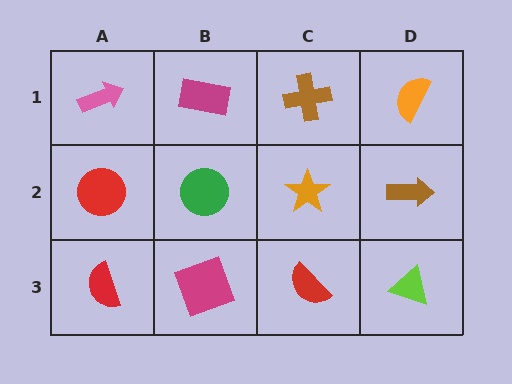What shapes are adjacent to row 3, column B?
A green circle (row 2, column B), a red semicircle (row 3, column A), a red semicircle (row 3, column C).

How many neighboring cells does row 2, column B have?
4.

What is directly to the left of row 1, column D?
A brown cross.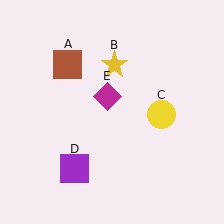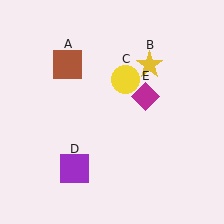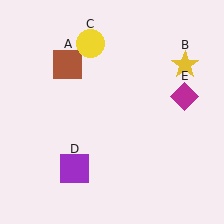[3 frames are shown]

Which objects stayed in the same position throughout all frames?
Brown square (object A) and purple square (object D) remained stationary.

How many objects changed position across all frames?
3 objects changed position: yellow star (object B), yellow circle (object C), magenta diamond (object E).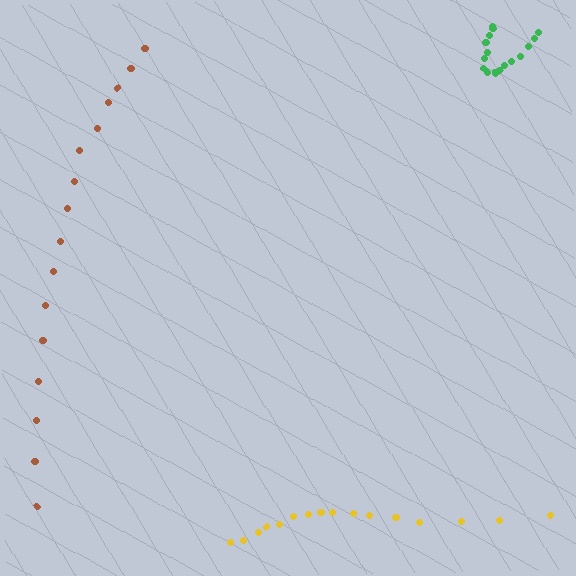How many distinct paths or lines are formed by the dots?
There are 3 distinct paths.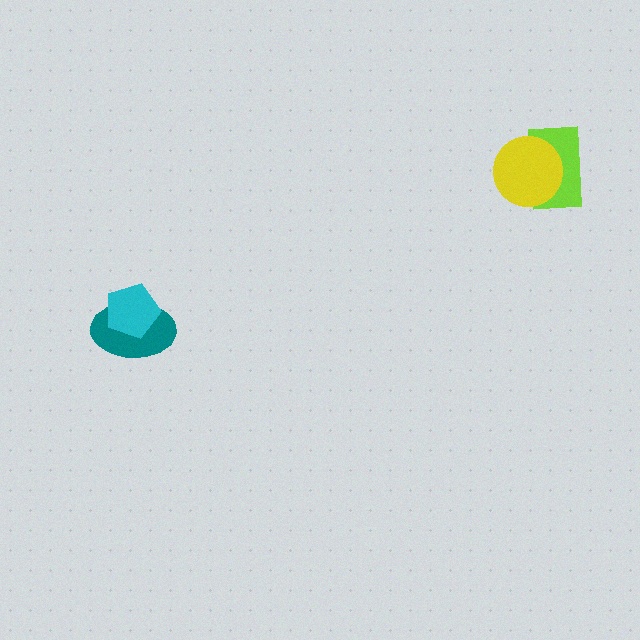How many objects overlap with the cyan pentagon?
1 object overlaps with the cyan pentagon.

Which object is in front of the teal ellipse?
The cyan pentagon is in front of the teal ellipse.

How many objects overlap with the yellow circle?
1 object overlaps with the yellow circle.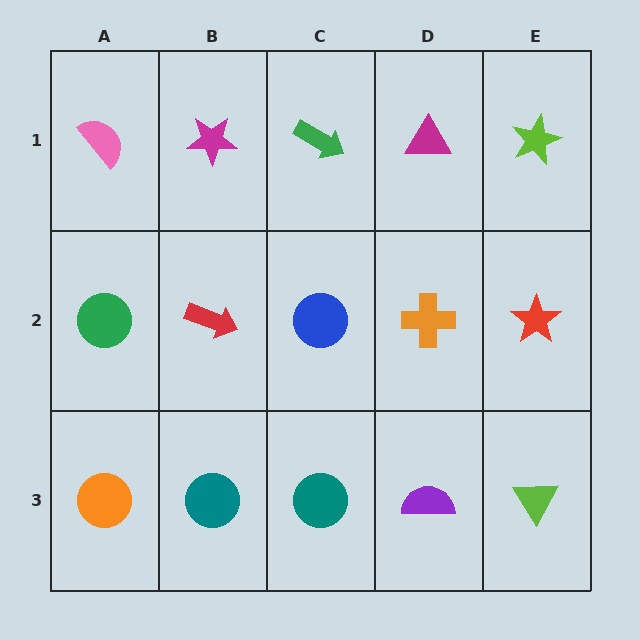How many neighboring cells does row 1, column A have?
2.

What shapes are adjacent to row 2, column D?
A magenta triangle (row 1, column D), a purple semicircle (row 3, column D), a blue circle (row 2, column C), a red star (row 2, column E).